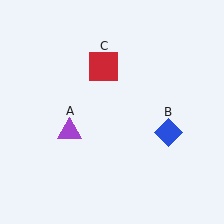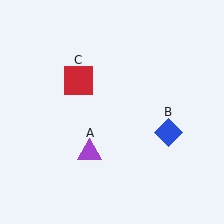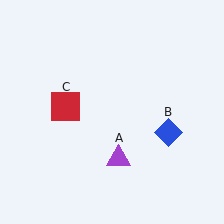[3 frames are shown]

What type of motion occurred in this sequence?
The purple triangle (object A), red square (object C) rotated counterclockwise around the center of the scene.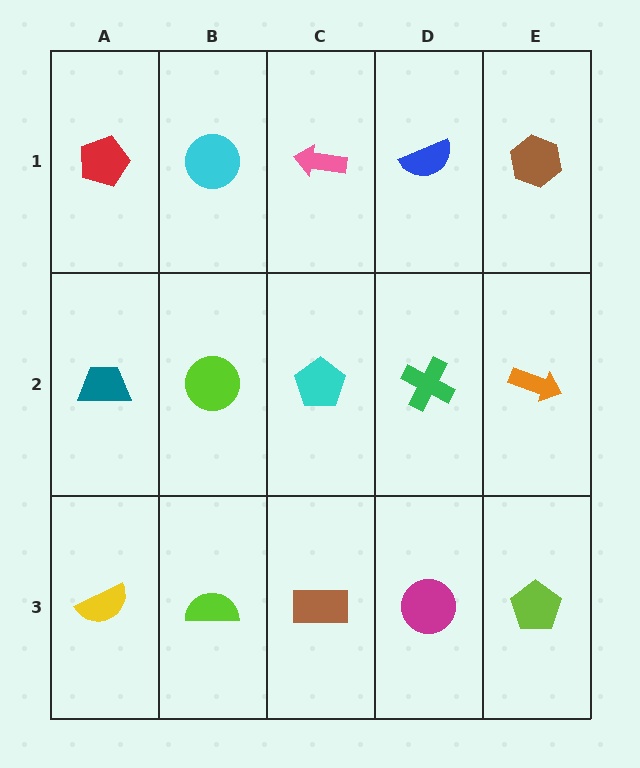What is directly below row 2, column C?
A brown rectangle.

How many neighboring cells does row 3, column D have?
3.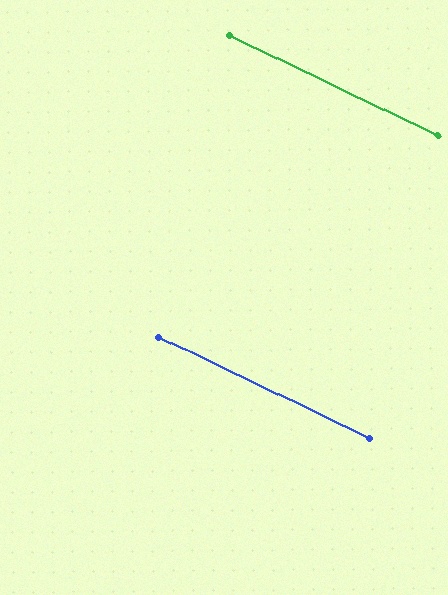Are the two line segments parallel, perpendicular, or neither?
Parallel — their directions differ by only 0.1°.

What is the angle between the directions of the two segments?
Approximately 0 degrees.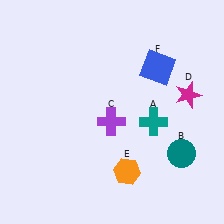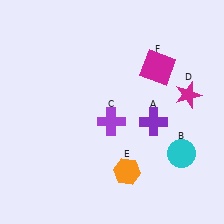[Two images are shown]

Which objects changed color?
A changed from teal to purple. B changed from teal to cyan. F changed from blue to magenta.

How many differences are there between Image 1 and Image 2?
There are 3 differences between the two images.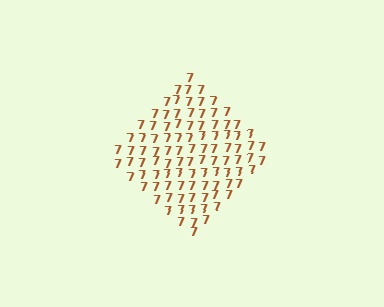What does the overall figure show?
The overall figure shows a diamond.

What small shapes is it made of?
It is made of small digit 7's.